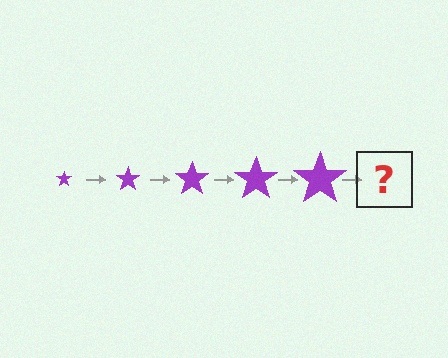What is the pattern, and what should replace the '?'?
The pattern is that the star gets progressively larger each step. The '?' should be a purple star, larger than the previous one.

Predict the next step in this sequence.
The next step is a purple star, larger than the previous one.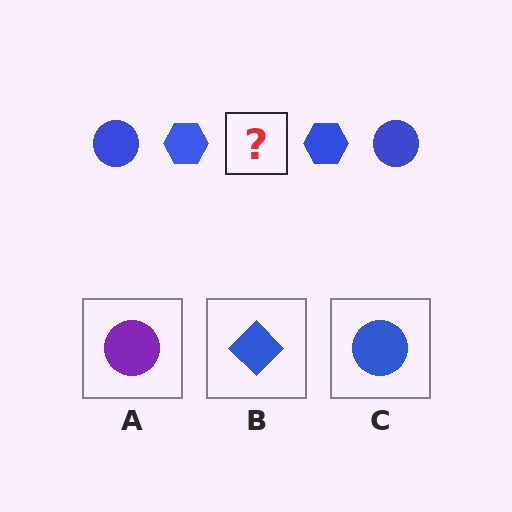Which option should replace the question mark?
Option C.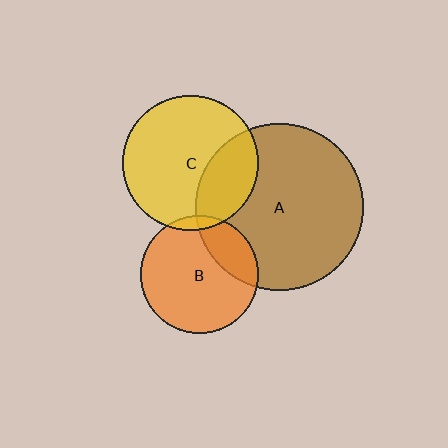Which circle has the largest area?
Circle A (brown).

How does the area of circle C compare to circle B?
Approximately 1.3 times.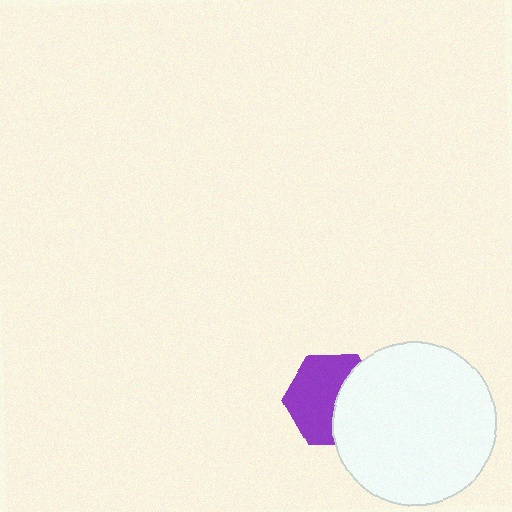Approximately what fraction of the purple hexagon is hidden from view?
Roughly 41% of the purple hexagon is hidden behind the white circle.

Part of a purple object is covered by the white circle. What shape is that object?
It is a hexagon.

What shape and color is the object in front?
The object in front is a white circle.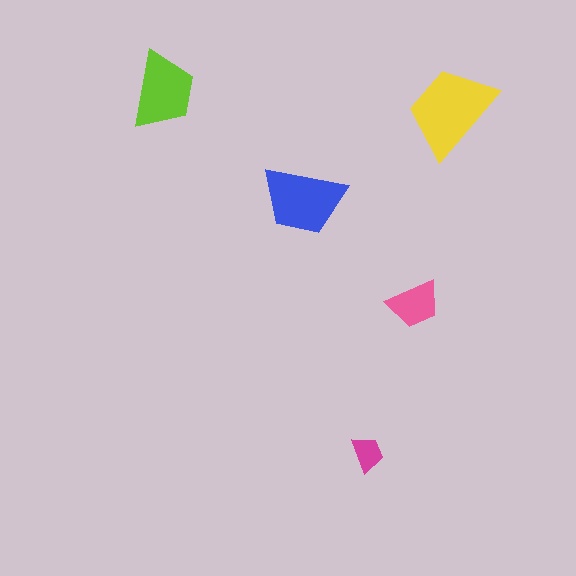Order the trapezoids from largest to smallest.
the yellow one, the blue one, the lime one, the pink one, the magenta one.